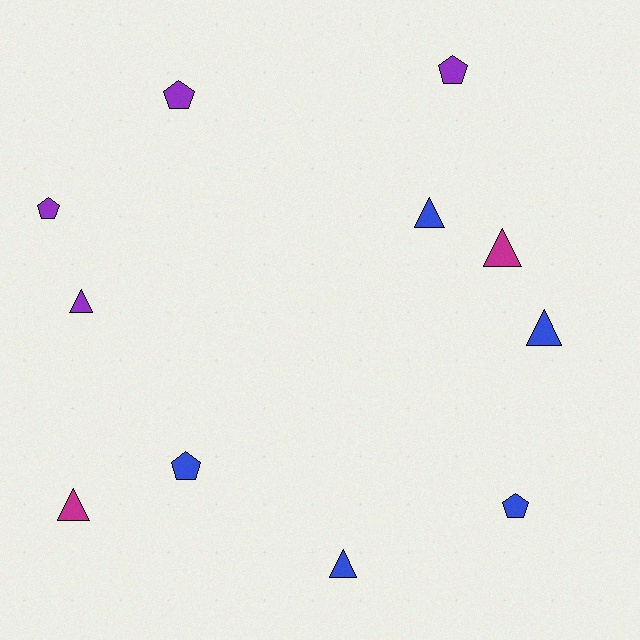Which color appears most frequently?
Blue, with 5 objects.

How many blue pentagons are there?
There are 2 blue pentagons.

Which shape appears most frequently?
Triangle, with 6 objects.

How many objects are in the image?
There are 11 objects.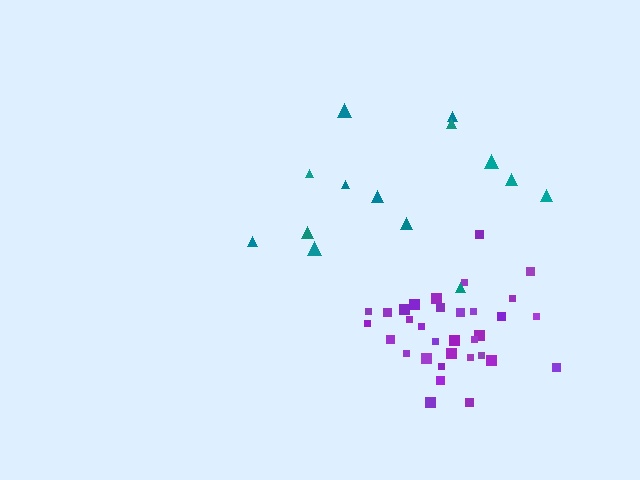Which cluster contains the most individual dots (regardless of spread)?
Purple (33).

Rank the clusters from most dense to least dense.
purple, teal.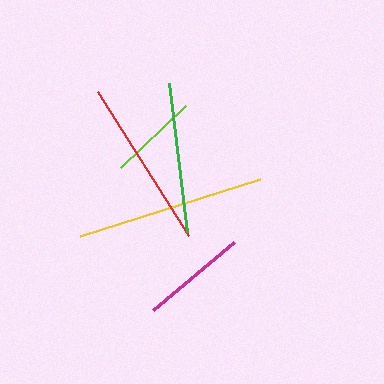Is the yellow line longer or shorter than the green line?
The yellow line is longer than the green line.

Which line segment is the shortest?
The lime line is the shortest at approximately 90 pixels.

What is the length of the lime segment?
The lime segment is approximately 90 pixels long.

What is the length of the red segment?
The red segment is approximately 170 pixels long.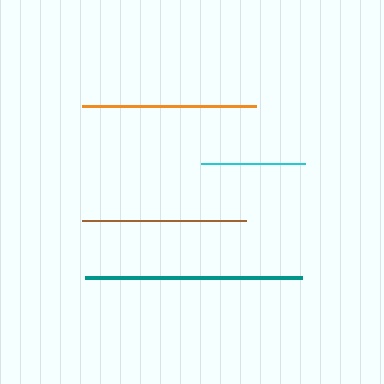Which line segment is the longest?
The teal line is the longest at approximately 218 pixels.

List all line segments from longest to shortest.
From longest to shortest: teal, orange, brown, cyan.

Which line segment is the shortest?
The cyan line is the shortest at approximately 104 pixels.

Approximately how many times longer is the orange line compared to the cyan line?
The orange line is approximately 1.7 times the length of the cyan line.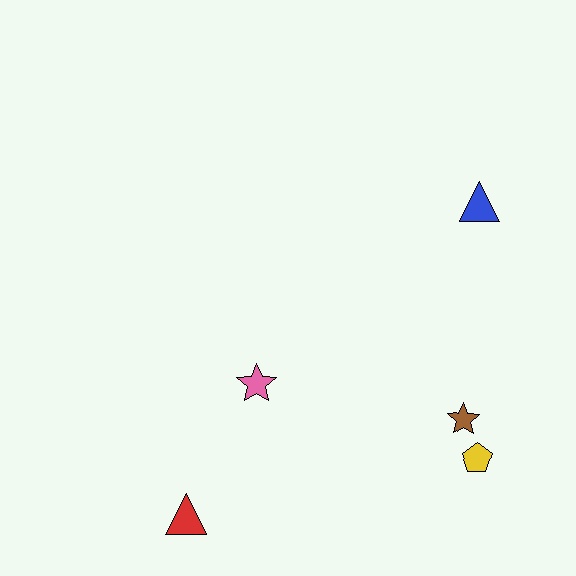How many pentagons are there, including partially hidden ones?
There is 1 pentagon.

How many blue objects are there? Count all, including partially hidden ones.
There is 1 blue object.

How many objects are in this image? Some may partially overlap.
There are 5 objects.